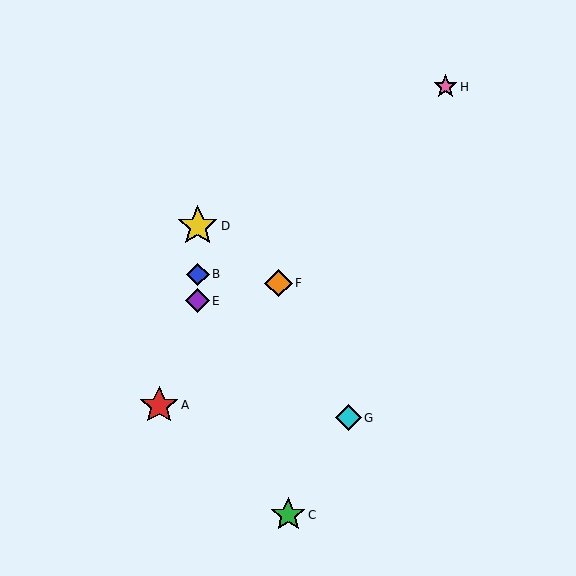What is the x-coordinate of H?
Object H is at x≈445.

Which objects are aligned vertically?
Objects B, D, E are aligned vertically.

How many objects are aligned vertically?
3 objects (B, D, E) are aligned vertically.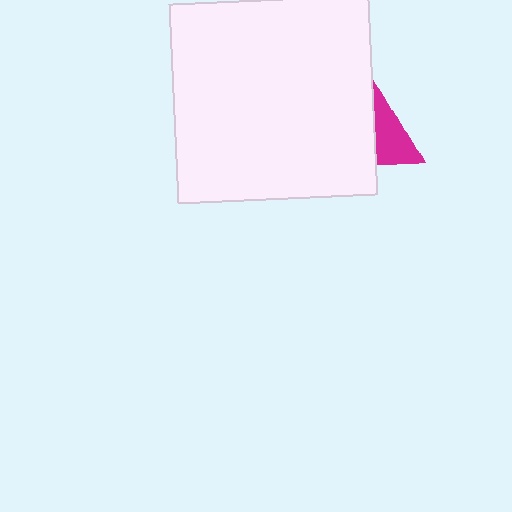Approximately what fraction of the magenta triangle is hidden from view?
Roughly 61% of the magenta triangle is hidden behind the white square.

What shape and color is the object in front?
The object in front is a white square.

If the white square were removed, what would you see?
You would see the complete magenta triangle.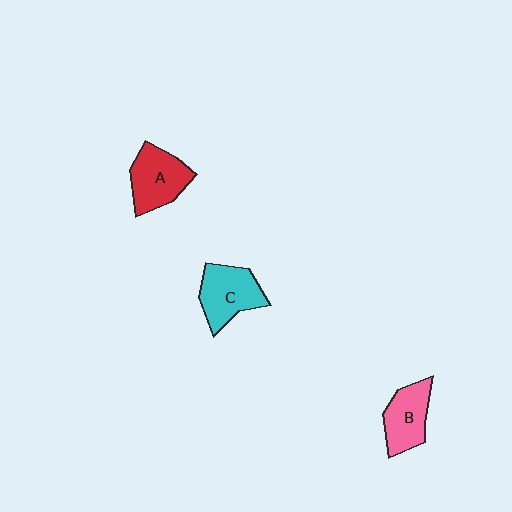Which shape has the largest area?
Shape C (cyan).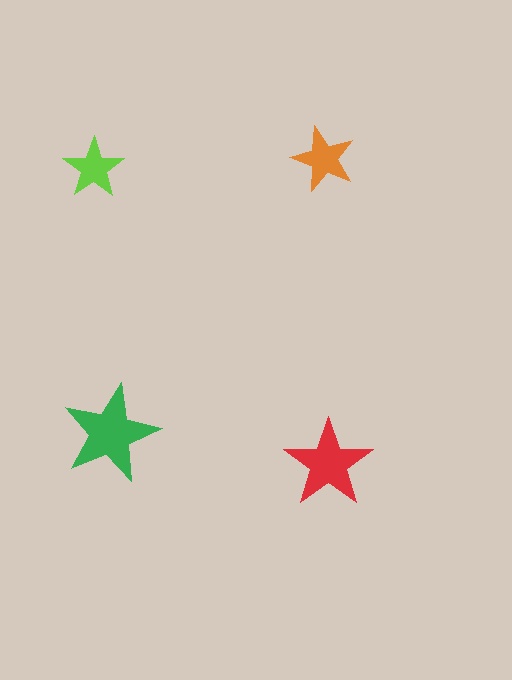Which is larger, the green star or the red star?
The green one.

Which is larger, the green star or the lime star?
The green one.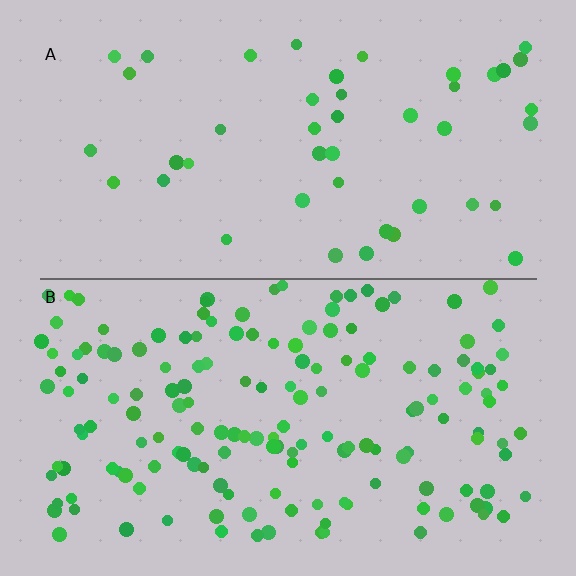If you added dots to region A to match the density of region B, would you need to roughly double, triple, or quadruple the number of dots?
Approximately quadruple.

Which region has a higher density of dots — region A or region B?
B (the bottom).